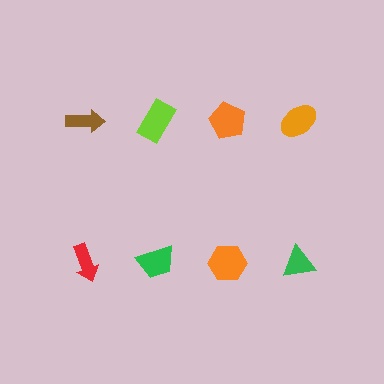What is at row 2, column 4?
A green triangle.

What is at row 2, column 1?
A red arrow.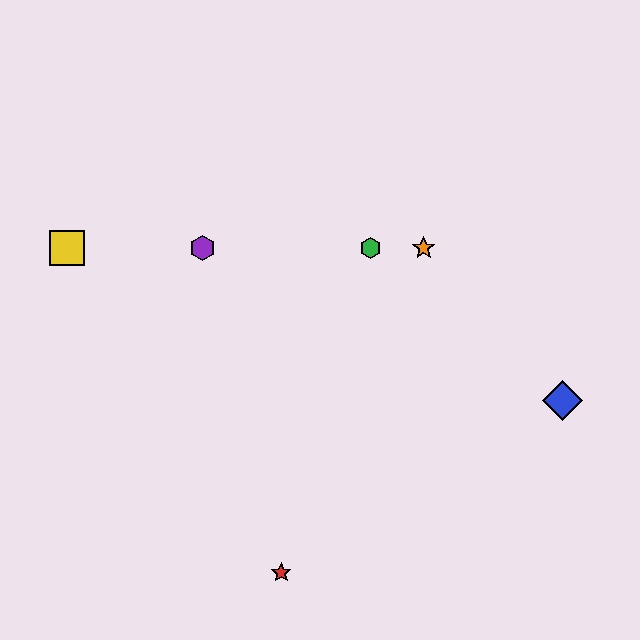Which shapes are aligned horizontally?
The green hexagon, the yellow square, the purple hexagon, the orange star are aligned horizontally.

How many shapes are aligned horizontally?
4 shapes (the green hexagon, the yellow square, the purple hexagon, the orange star) are aligned horizontally.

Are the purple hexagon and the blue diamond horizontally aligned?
No, the purple hexagon is at y≈248 and the blue diamond is at y≈400.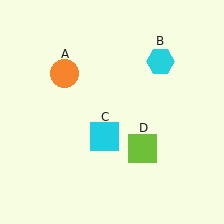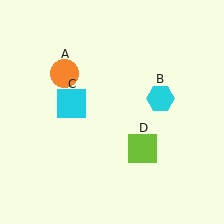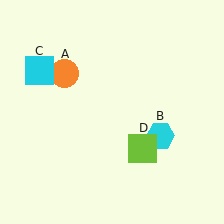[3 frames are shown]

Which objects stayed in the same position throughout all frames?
Orange circle (object A) and lime square (object D) remained stationary.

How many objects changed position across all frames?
2 objects changed position: cyan hexagon (object B), cyan square (object C).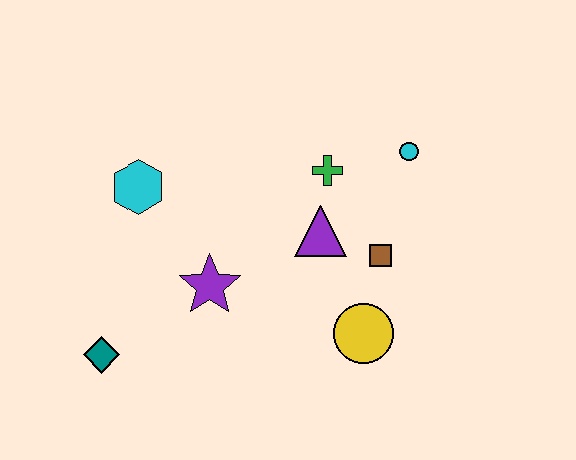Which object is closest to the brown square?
The purple triangle is closest to the brown square.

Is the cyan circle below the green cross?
No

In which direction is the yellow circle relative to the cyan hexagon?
The yellow circle is to the right of the cyan hexagon.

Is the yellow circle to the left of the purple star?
No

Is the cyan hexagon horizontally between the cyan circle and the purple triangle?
No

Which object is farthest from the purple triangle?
The teal diamond is farthest from the purple triangle.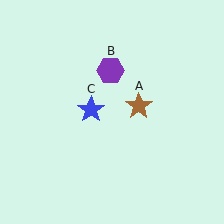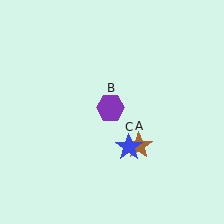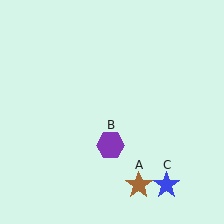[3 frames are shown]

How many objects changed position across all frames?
3 objects changed position: brown star (object A), purple hexagon (object B), blue star (object C).